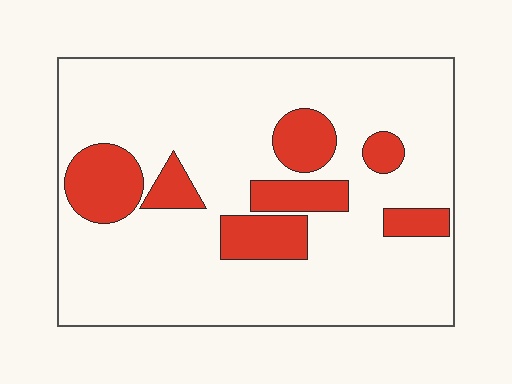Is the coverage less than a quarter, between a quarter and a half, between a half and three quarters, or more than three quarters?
Less than a quarter.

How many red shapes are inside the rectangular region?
7.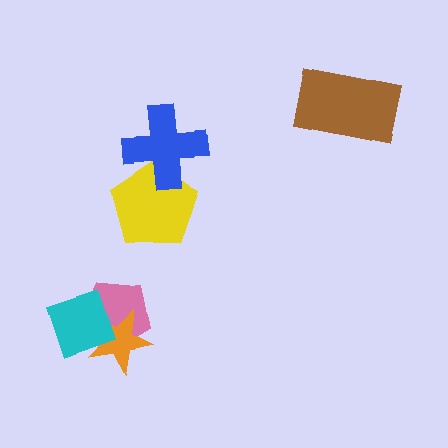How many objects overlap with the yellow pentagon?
1 object overlaps with the yellow pentagon.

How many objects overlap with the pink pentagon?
2 objects overlap with the pink pentagon.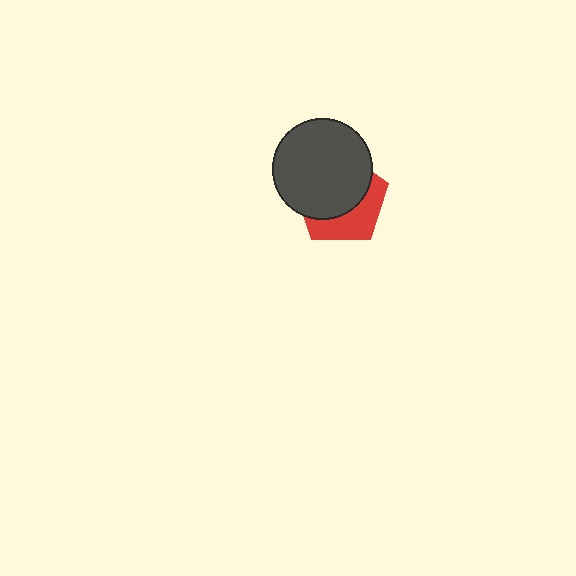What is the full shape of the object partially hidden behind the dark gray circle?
The partially hidden object is a red pentagon.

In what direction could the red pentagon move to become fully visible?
The red pentagon could move toward the lower-right. That would shift it out from behind the dark gray circle entirely.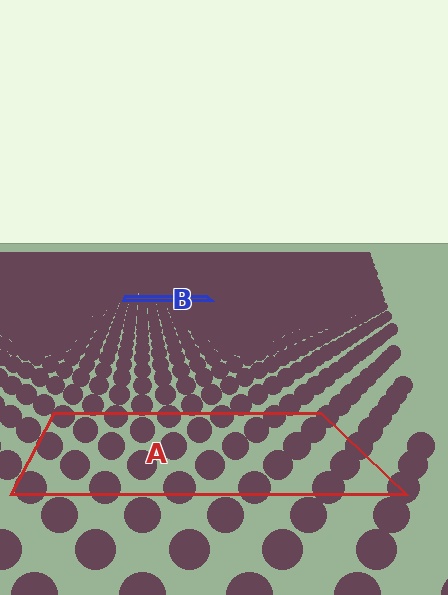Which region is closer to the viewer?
Region A is closer. The texture elements there are larger and more spread out.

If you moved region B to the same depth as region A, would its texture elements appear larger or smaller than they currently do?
They would appear larger. At a closer depth, the same texture elements are projected at a bigger on-screen size.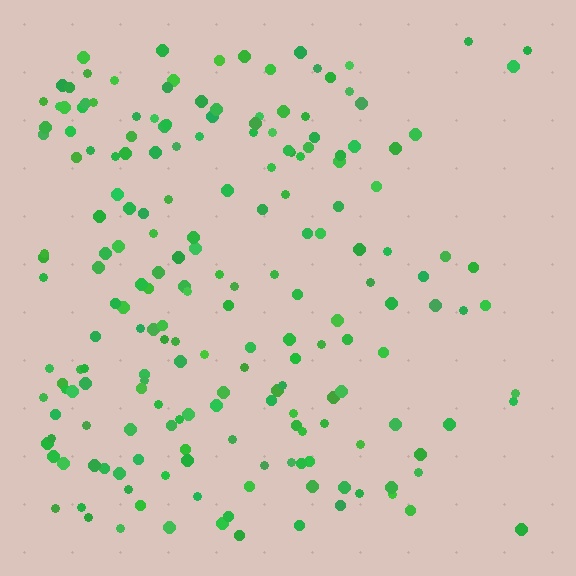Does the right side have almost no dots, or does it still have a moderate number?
Still a moderate number, just noticeably fewer than the left.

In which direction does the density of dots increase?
From right to left, with the left side densest.